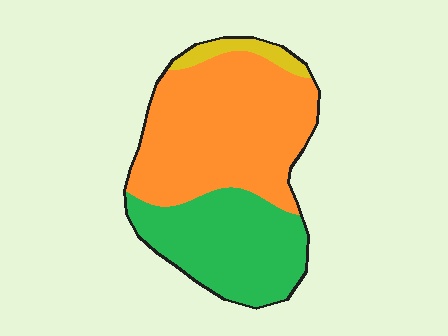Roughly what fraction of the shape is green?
Green covers roughly 35% of the shape.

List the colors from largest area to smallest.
From largest to smallest: orange, green, yellow.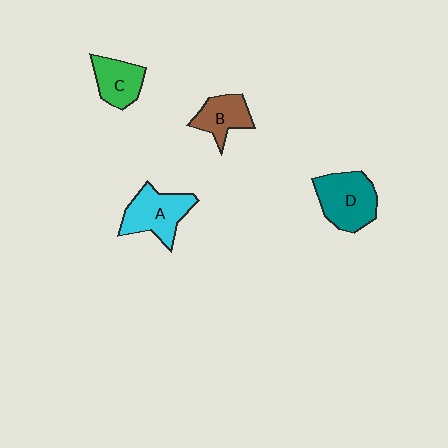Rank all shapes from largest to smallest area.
From largest to smallest: D (teal), A (cyan), C (green), B (brown).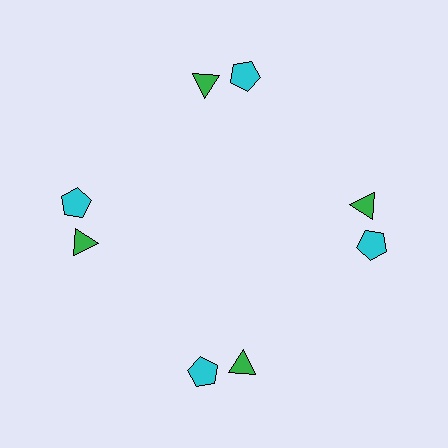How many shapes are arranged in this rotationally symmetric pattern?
There are 8 shapes, arranged in 4 groups of 2.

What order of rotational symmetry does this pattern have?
This pattern has 4-fold rotational symmetry.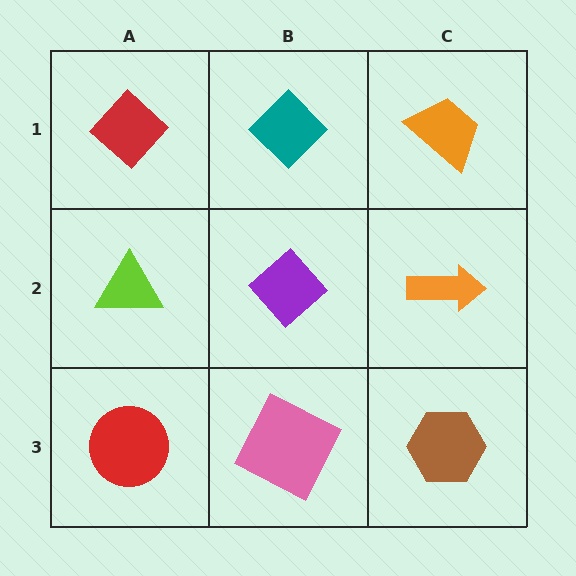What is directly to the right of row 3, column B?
A brown hexagon.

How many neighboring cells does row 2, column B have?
4.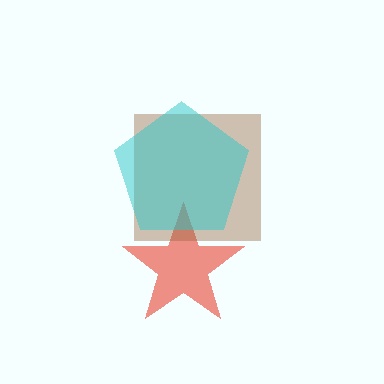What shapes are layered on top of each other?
The layered shapes are: a red star, a brown square, a cyan pentagon.